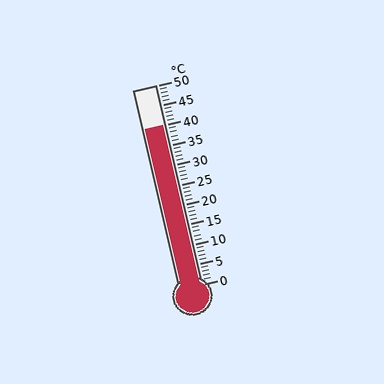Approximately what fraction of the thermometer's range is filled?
The thermometer is filled to approximately 80% of its range.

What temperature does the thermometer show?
The thermometer shows approximately 40°C.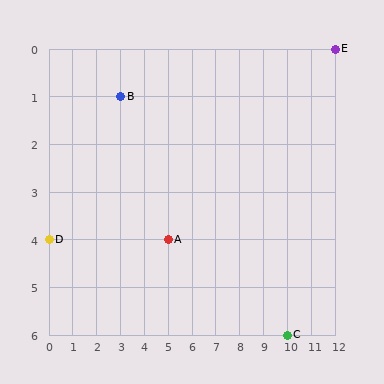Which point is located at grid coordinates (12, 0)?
Point E is at (12, 0).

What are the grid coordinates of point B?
Point B is at grid coordinates (3, 1).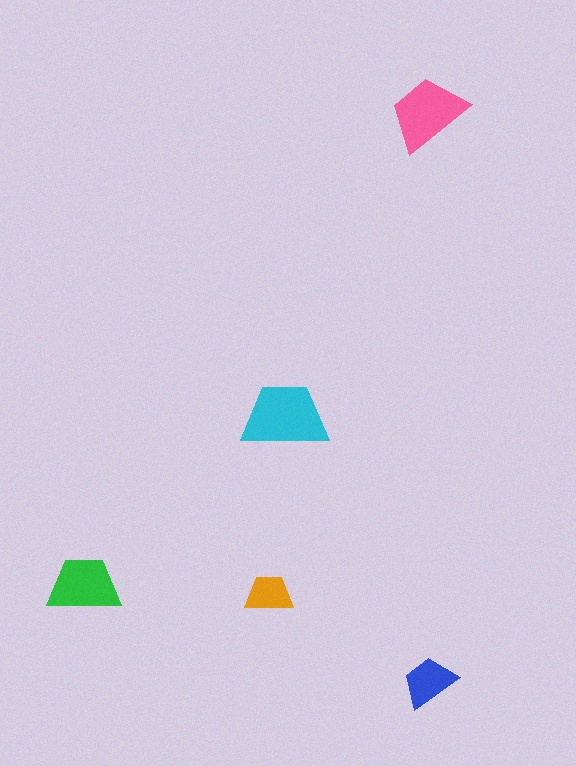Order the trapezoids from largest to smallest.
the cyan one, the pink one, the green one, the blue one, the orange one.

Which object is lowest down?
The blue trapezoid is bottommost.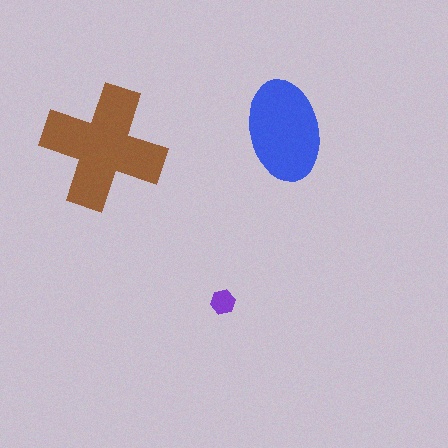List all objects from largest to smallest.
The brown cross, the blue ellipse, the purple hexagon.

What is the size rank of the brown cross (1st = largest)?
1st.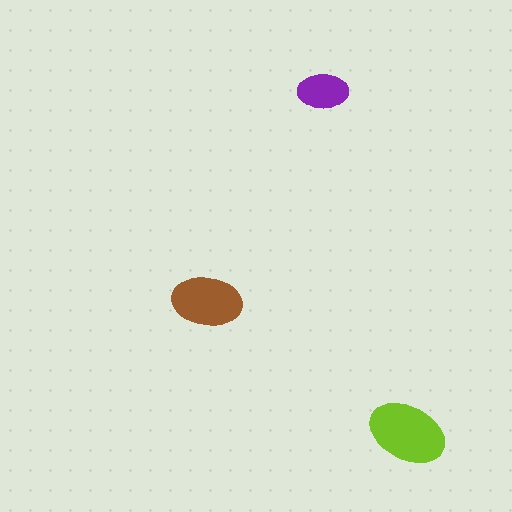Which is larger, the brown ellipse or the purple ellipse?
The brown one.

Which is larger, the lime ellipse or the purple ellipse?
The lime one.